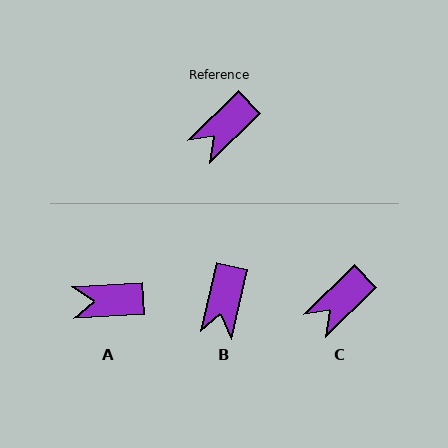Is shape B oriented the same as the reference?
No, it is off by about 33 degrees.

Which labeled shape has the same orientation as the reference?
C.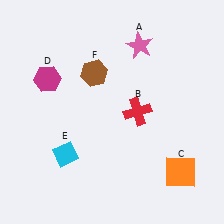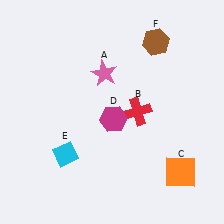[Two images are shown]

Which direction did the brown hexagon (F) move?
The brown hexagon (F) moved right.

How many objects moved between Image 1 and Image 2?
3 objects moved between the two images.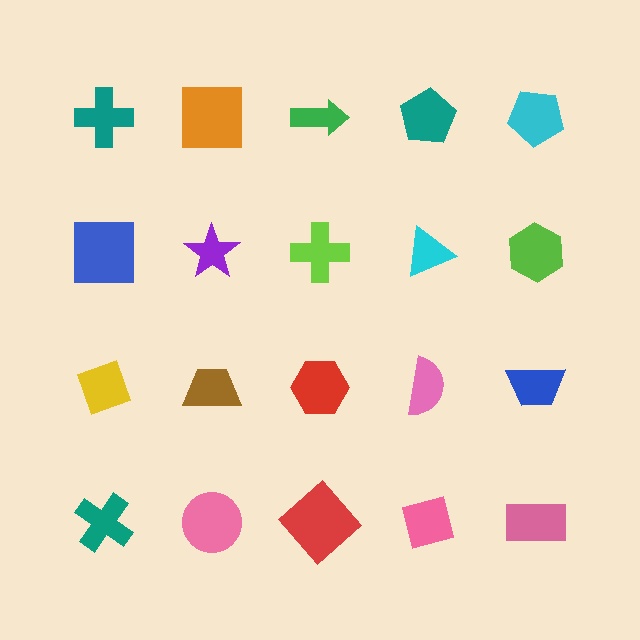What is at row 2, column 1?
A blue square.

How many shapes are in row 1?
5 shapes.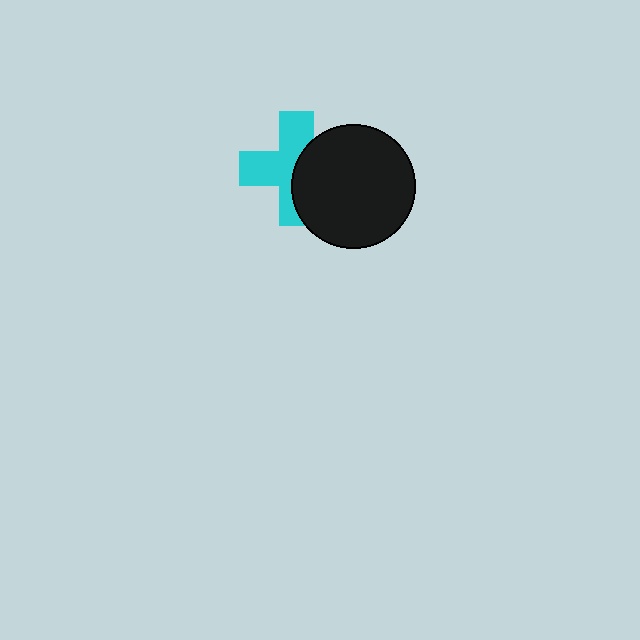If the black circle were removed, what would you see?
You would see the complete cyan cross.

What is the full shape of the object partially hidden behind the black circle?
The partially hidden object is a cyan cross.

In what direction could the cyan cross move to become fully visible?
The cyan cross could move left. That would shift it out from behind the black circle entirely.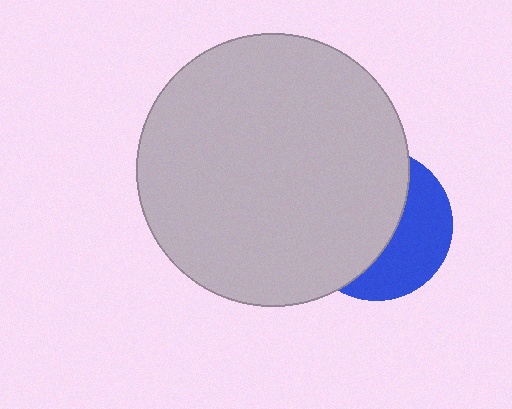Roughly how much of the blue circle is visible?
A small part of it is visible (roughly 40%).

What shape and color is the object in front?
The object in front is a light gray circle.